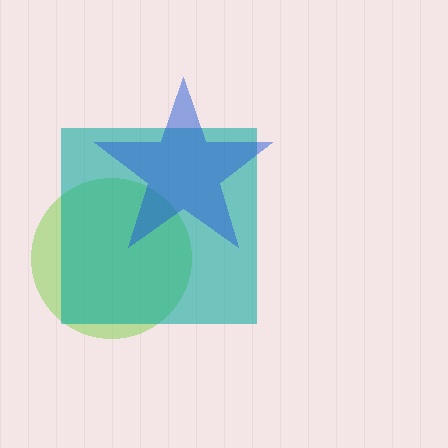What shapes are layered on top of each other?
The layered shapes are: a lime circle, a teal square, a blue star.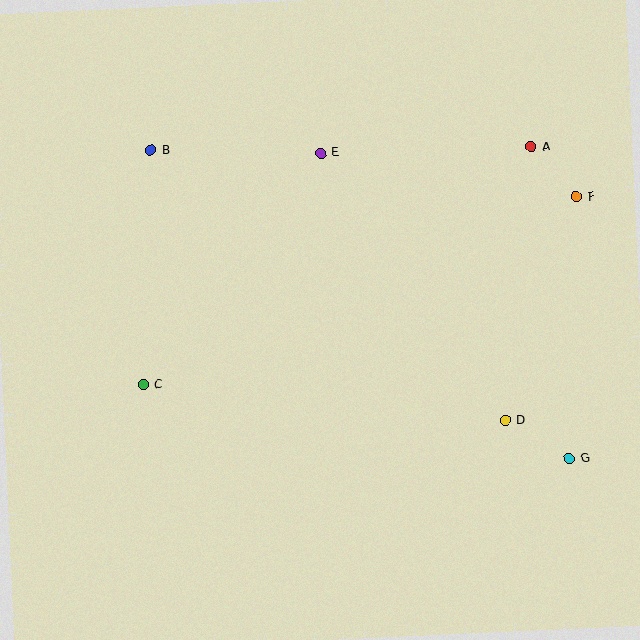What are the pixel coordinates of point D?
Point D is at (505, 420).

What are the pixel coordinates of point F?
Point F is at (577, 197).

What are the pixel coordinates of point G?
Point G is at (569, 459).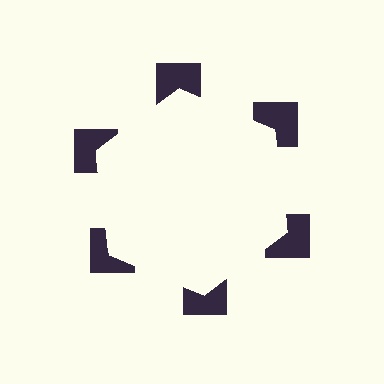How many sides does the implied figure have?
6 sides.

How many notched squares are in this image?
There are 6 — one at each vertex of the illusory hexagon.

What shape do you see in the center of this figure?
An illusory hexagon — its edges are inferred from the aligned wedge cuts in the notched squares, not physically drawn.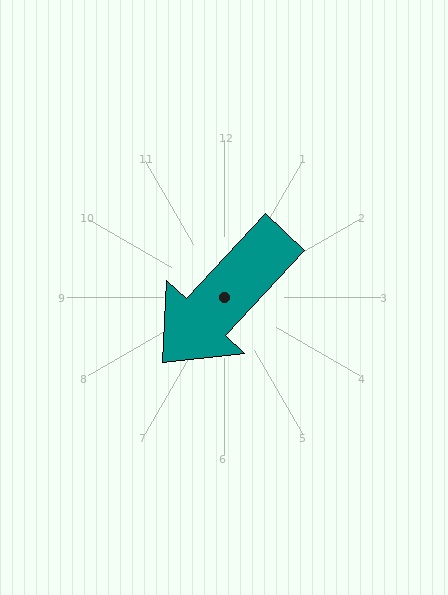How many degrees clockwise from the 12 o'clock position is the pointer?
Approximately 223 degrees.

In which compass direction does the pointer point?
Southwest.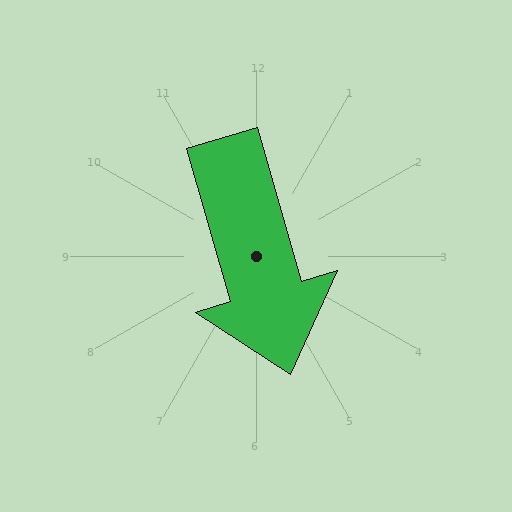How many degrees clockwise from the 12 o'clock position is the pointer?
Approximately 164 degrees.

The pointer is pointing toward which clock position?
Roughly 5 o'clock.